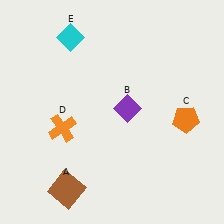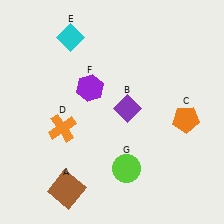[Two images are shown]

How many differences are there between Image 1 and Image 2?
There are 2 differences between the two images.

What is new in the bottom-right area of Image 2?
A lime circle (G) was added in the bottom-right area of Image 2.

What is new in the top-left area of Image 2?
A purple hexagon (F) was added in the top-left area of Image 2.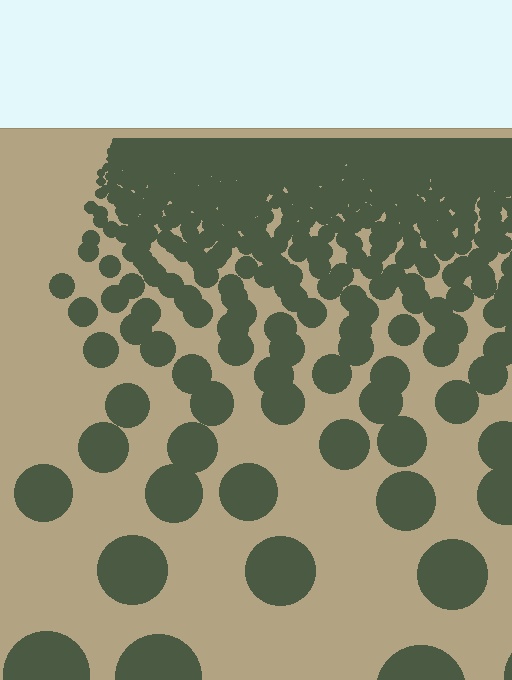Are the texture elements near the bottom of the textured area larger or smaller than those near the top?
Larger. Near the bottom, elements are closer to the viewer and appear at a bigger on-screen size.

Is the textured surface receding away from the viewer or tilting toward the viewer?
The surface is receding away from the viewer. Texture elements get smaller and denser toward the top.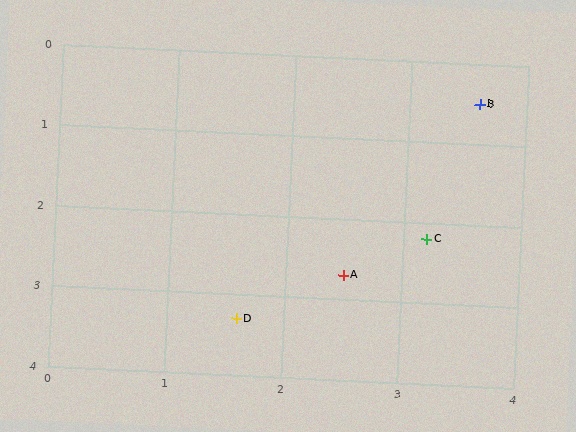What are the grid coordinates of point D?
Point D is at approximately (1.6, 3.3).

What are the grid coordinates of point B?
Point B is at approximately (3.6, 0.5).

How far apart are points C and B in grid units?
Points C and B are about 1.7 grid units apart.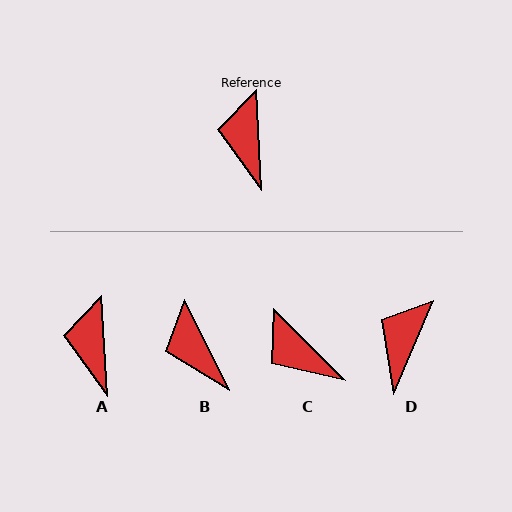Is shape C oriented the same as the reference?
No, it is off by about 42 degrees.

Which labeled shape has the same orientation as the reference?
A.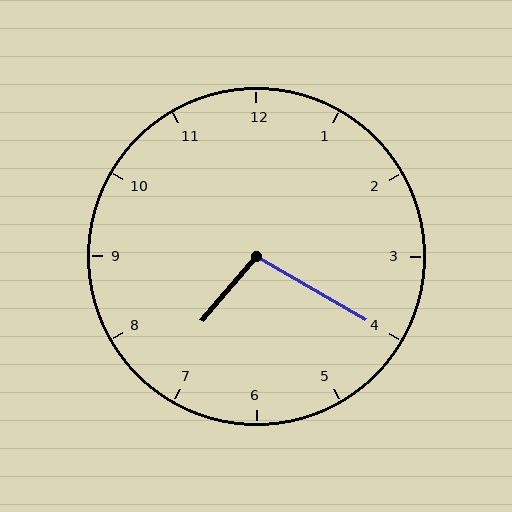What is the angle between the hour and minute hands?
Approximately 100 degrees.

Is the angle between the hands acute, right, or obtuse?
It is obtuse.